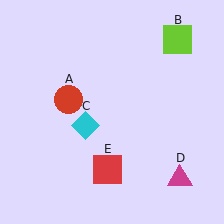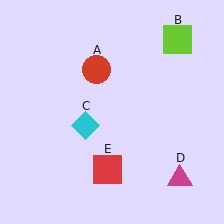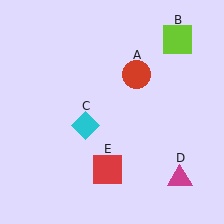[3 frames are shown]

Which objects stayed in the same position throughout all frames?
Lime square (object B) and cyan diamond (object C) and magenta triangle (object D) and red square (object E) remained stationary.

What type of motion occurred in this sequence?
The red circle (object A) rotated clockwise around the center of the scene.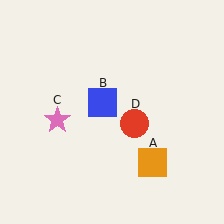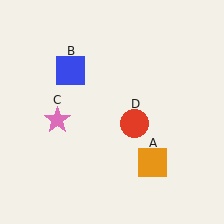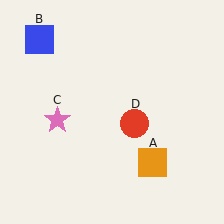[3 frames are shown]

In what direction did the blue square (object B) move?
The blue square (object B) moved up and to the left.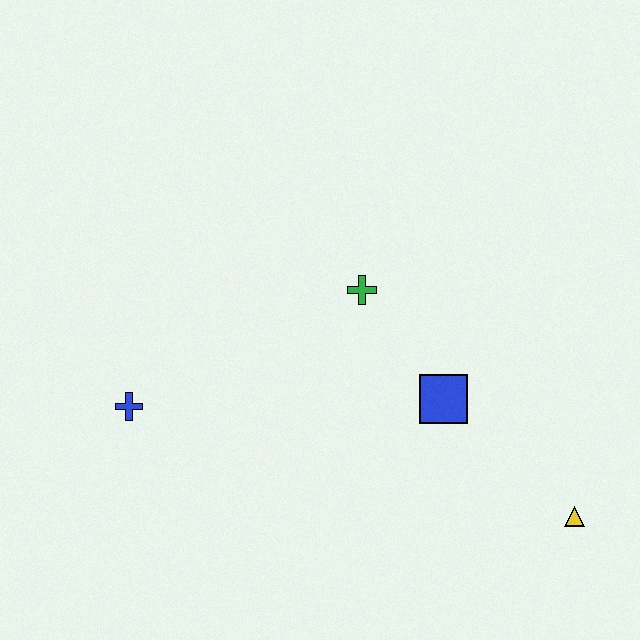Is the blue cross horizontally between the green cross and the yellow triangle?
No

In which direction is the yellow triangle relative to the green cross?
The yellow triangle is below the green cross.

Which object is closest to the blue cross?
The green cross is closest to the blue cross.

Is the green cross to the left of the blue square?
Yes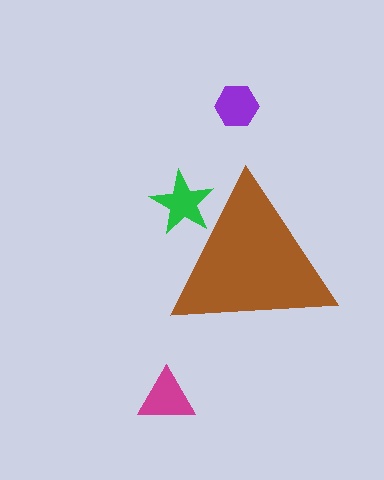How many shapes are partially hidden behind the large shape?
1 shape is partially hidden.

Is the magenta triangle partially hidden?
No, the magenta triangle is fully visible.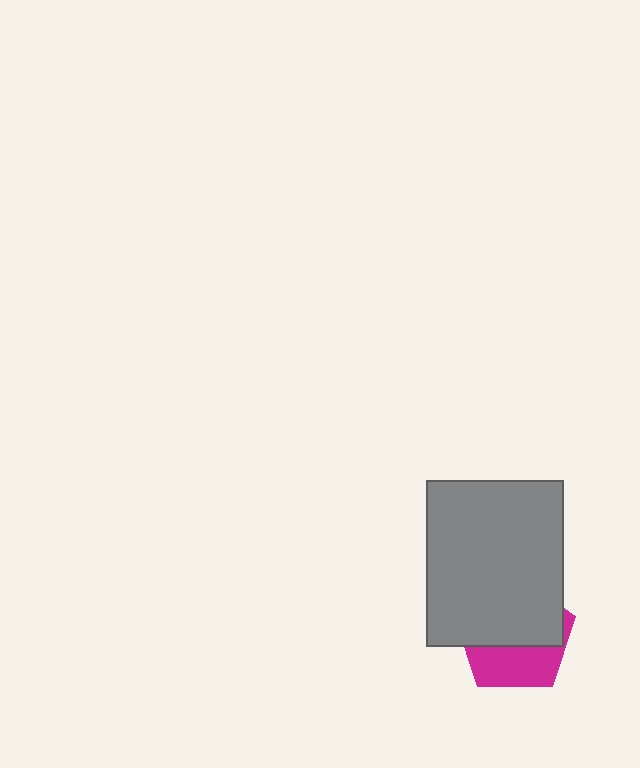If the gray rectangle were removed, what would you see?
You would see the complete magenta pentagon.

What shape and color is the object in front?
The object in front is a gray rectangle.